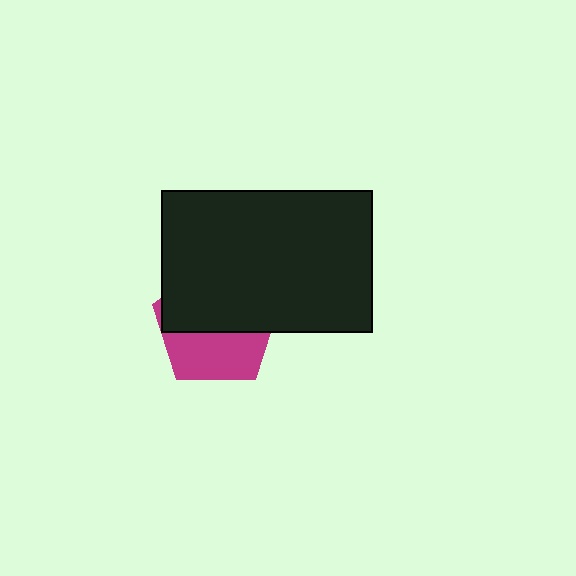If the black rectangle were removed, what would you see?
You would see the complete magenta pentagon.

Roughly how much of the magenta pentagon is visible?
A small part of it is visible (roughly 42%).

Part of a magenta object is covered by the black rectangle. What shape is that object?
It is a pentagon.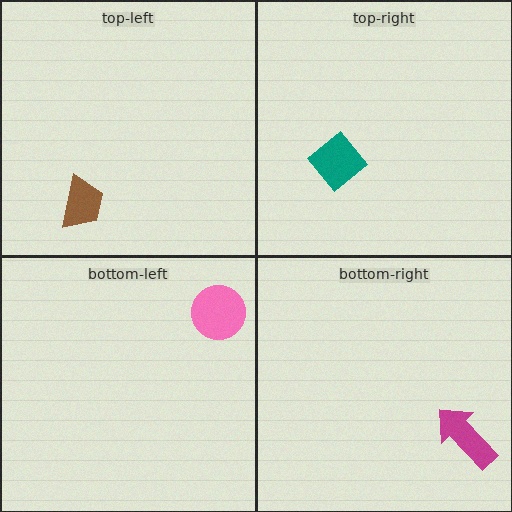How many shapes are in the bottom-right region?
1.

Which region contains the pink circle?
The bottom-left region.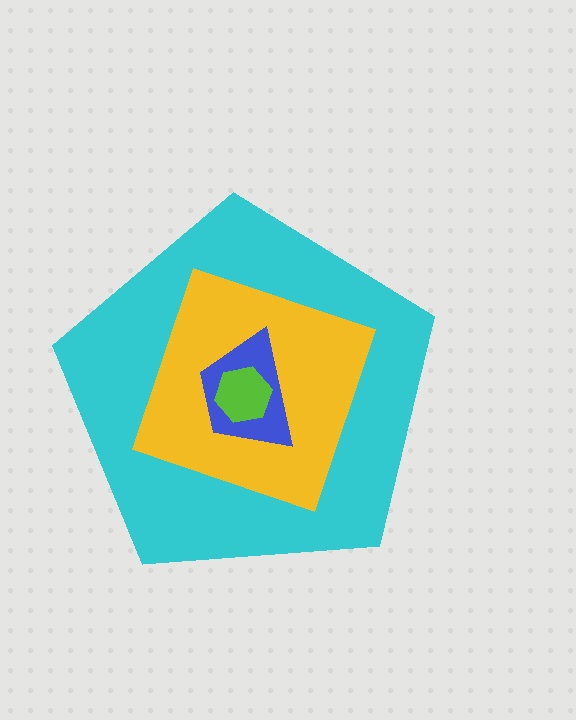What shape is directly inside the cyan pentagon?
The yellow diamond.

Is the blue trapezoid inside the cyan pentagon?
Yes.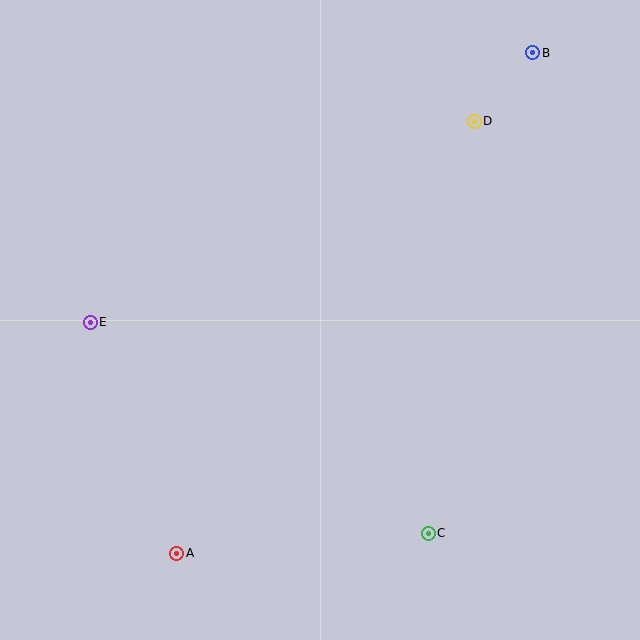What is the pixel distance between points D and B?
The distance between D and B is 90 pixels.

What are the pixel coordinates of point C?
Point C is at (428, 533).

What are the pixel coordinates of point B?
Point B is at (533, 53).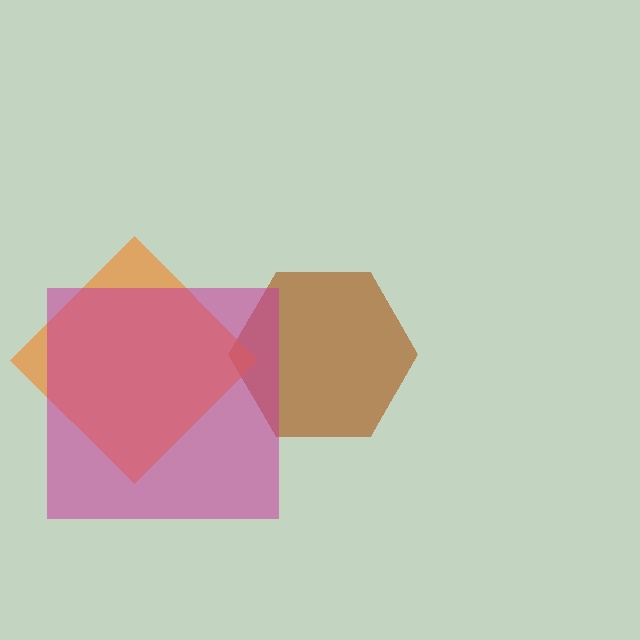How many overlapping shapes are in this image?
There are 3 overlapping shapes in the image.